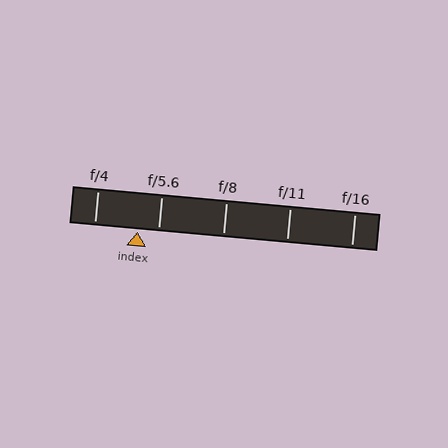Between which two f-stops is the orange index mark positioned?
The index mark is between f/4 and f/5.6.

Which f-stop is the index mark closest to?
The index mark is closest to f/5.6.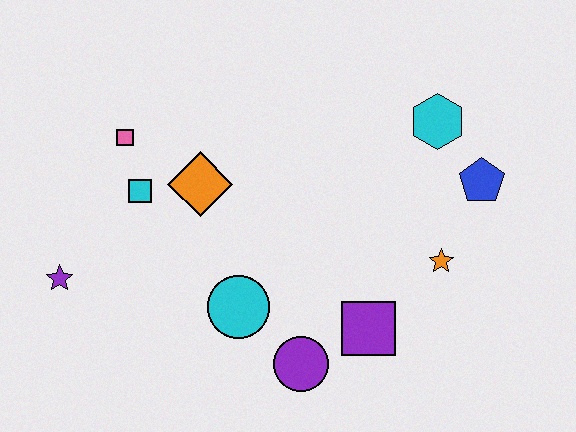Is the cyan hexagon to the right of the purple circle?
Yes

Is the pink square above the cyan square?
Yes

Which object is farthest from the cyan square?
The blue pentagon is farthest from the cyan square.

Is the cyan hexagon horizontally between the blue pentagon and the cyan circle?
Yes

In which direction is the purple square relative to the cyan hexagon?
The purple square is below the cyan hexagon.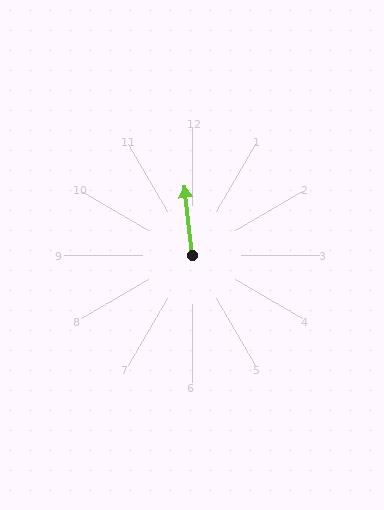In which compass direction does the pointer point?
North.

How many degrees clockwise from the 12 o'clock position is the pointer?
Approximately 354 degrees.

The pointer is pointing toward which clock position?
Roughly 12 o'clock.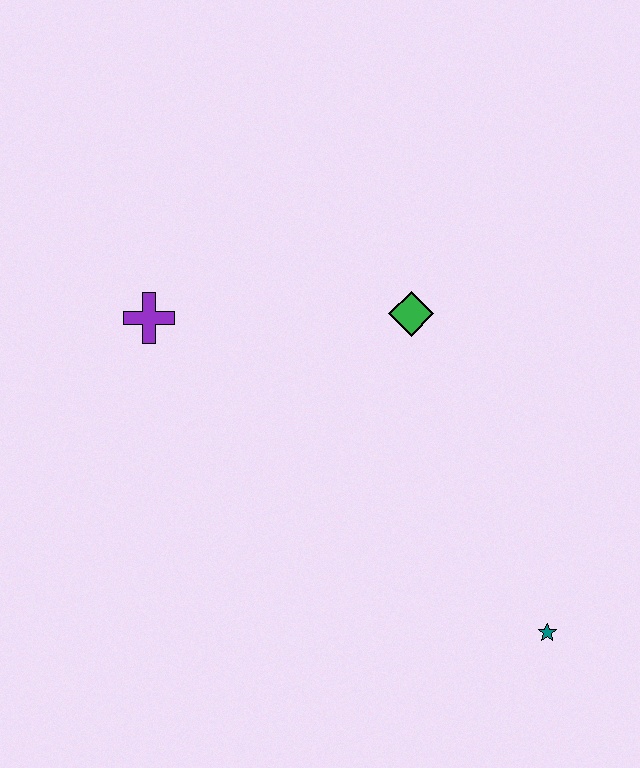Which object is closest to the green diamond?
The purple cross is closest to the green diamond.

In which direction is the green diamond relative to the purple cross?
The green diamond is to the right of the purple cross.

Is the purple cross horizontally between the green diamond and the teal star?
No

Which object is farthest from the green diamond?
The teal star is farthest from the green diamond.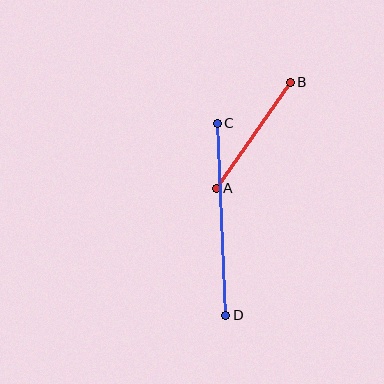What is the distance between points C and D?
The distance is approximately 192 pixels.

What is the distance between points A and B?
The distance is approximately 129 pixels.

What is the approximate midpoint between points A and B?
The midpoint is at approximately (253, 135) pixels.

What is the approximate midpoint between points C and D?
The midpoint is at approximately (221, 219) pixels.